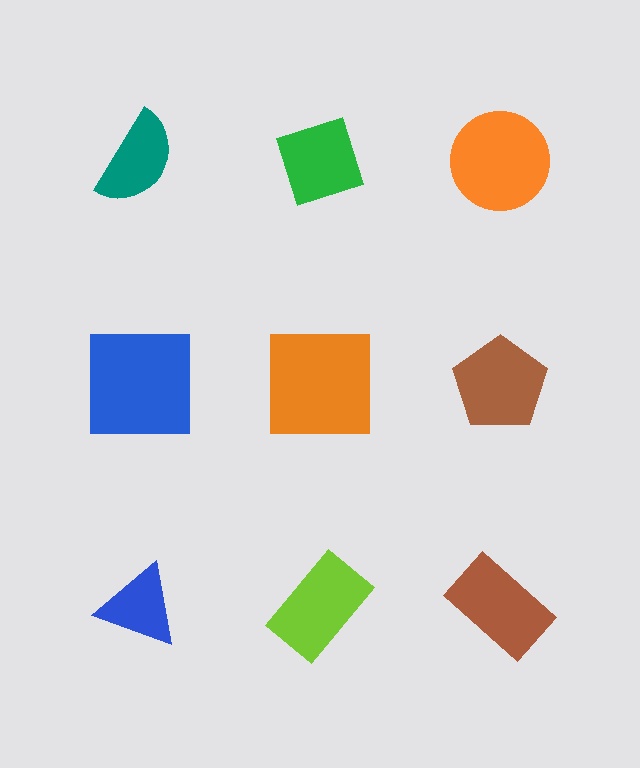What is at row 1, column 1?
A teal semicircle.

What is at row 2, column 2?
An orange square.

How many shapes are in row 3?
3 shapes.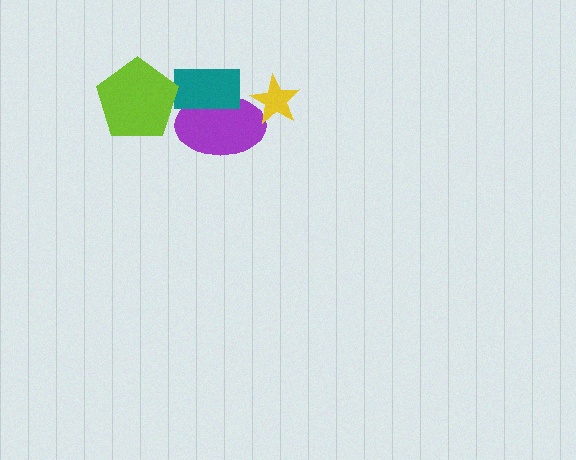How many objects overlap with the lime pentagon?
0 objects overlap with the lime pentagon.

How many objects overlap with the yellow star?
1 object overlaps with the yellow star.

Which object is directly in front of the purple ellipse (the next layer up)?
The teal rectangle is directly in front of the purple ellipse.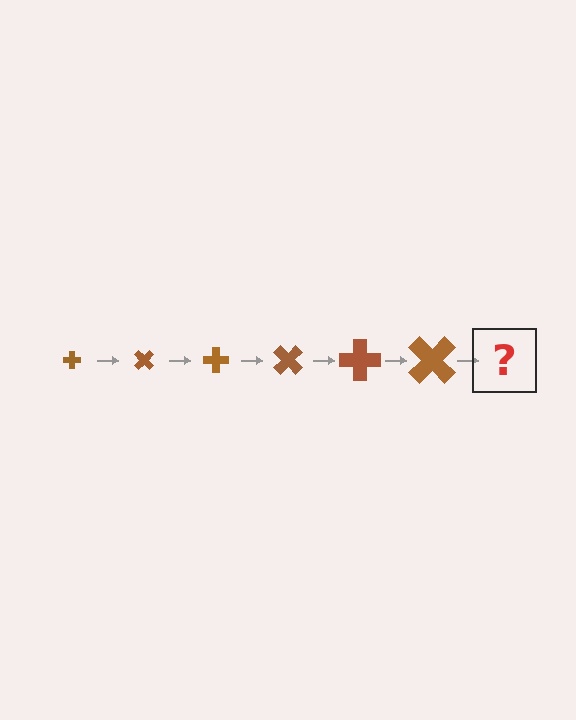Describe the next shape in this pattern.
It should be a cross, larger than the previous one and rotated 270 degrees from the start.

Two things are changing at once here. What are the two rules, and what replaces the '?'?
The two rules are that the cross grows larger each step and it rotates 45 degrees each step. The '?' should be a cross, larger than the previous one and rotated 270 degrees from the start.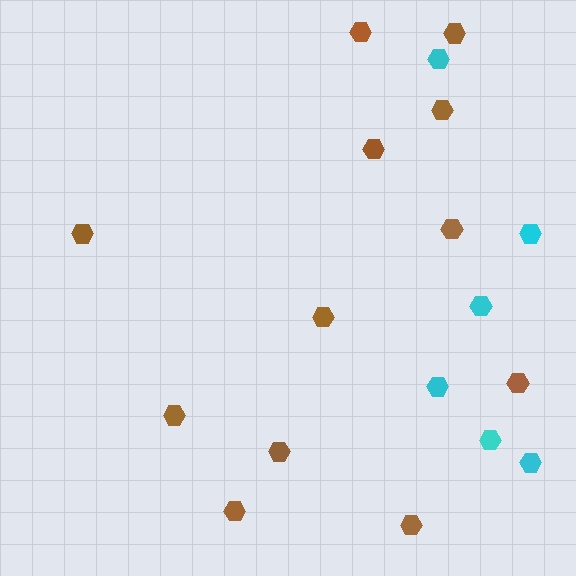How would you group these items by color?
There are 2 groups: one group of brown hexagons (12) and one group of cyan hexagons (6).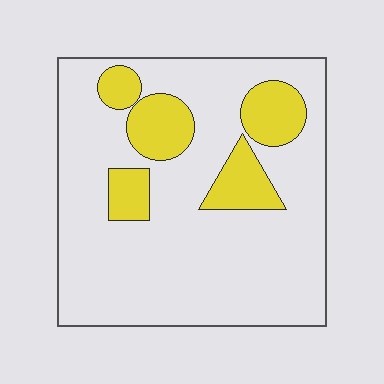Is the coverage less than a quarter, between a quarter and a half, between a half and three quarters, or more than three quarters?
Less than a quarter.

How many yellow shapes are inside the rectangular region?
5.